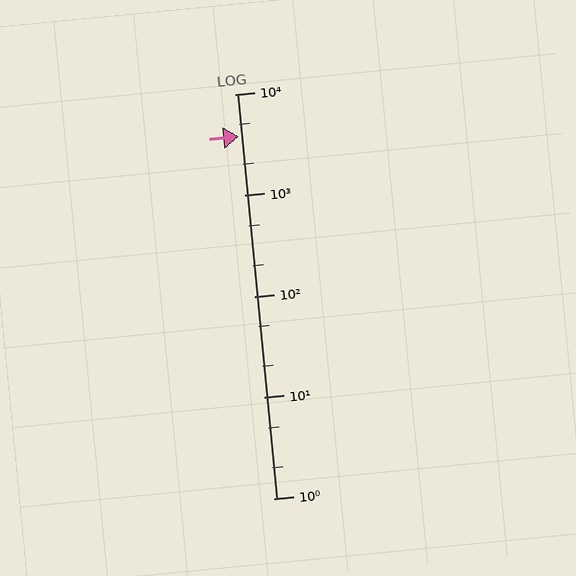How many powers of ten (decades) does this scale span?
The scale spans 4 decades, from 1 to 10000.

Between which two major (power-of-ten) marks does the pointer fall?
The pointer is between 1000 and 10000.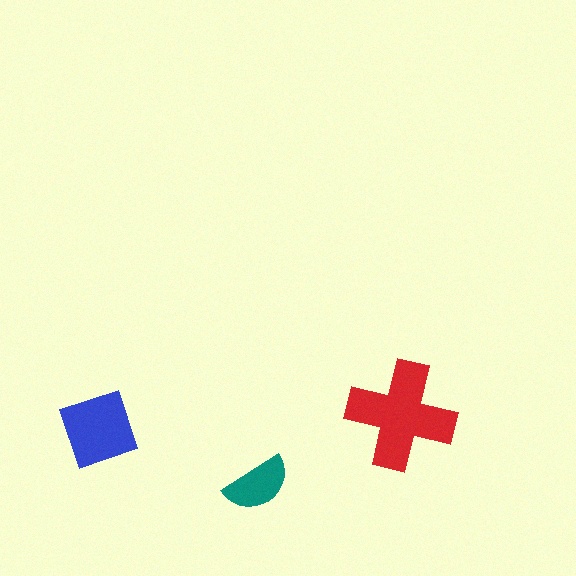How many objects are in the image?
There are 3 objects in the image.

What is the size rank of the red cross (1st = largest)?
1st.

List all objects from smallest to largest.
The teal semicircle, the blue diamond, the red cross.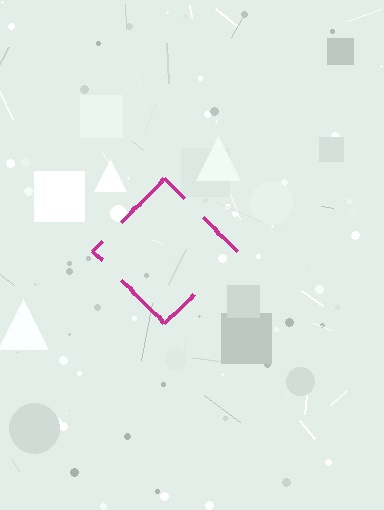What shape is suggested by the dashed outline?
The dashed outline suggests a diamond.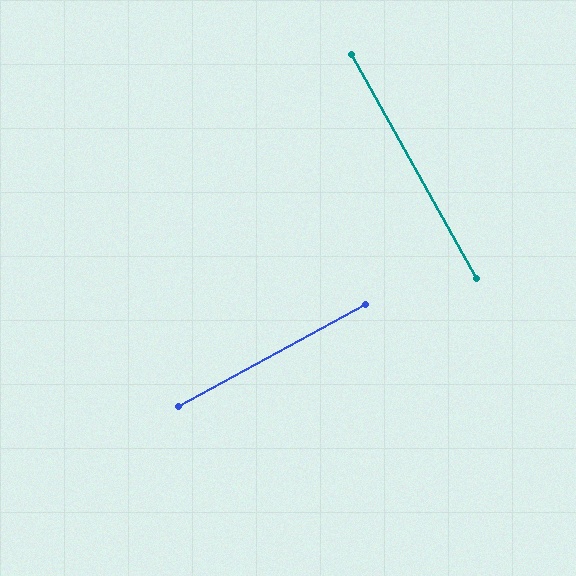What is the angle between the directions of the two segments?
Approximately 90 degrees.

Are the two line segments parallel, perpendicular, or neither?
Perpendicular — they meet at approximately 90°.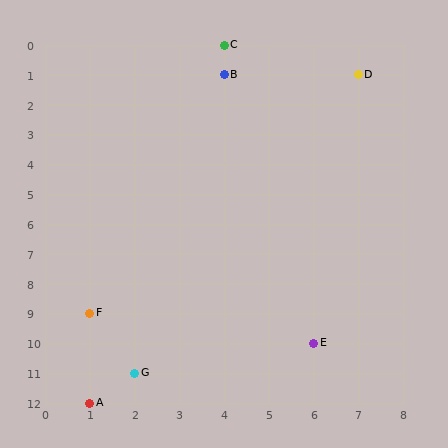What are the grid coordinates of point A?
Point A is at grid coordinates (1, 12).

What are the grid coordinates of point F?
Point F is at grid coordinates (1, 9).